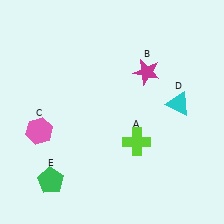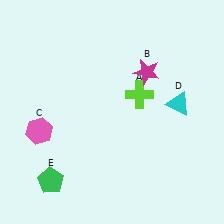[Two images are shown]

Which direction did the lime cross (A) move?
The lime cross (A) moved up.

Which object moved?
The lime cross (A) moved up.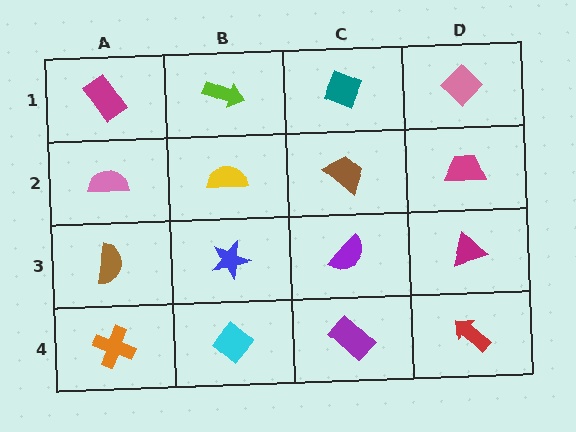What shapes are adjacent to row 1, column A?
A pink semicircle (row 2, column A), a lime arrow (row 1, column B).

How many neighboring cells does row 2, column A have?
3.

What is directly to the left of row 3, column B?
A brown semicircle.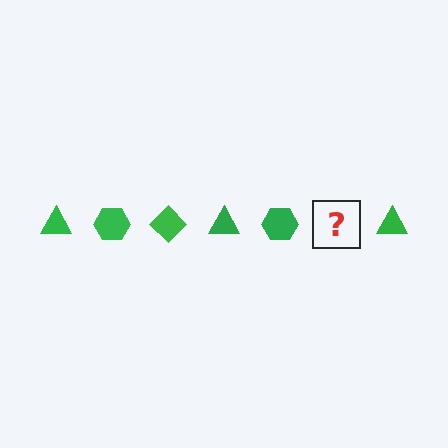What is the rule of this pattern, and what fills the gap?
The rule is that the pattern cycles through triangle, hexagon, diamond shapes in green. The gap should be filled with a green diamond.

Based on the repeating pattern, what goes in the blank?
The blank should be a green diamond.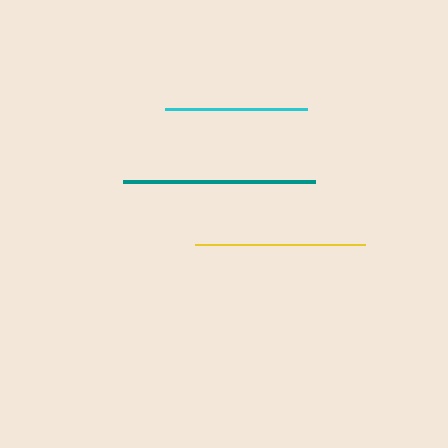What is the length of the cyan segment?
The cyan segment is approximately 142 pixels long.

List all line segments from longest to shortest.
From longest to shortest: teal, yellow, cyan.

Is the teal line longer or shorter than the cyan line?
The teal line is longer than the cyan line.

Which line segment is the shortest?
The cyan line is the shortest at approximately 142 pixels.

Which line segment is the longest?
The teal line is the longest at approximately 192 pixels.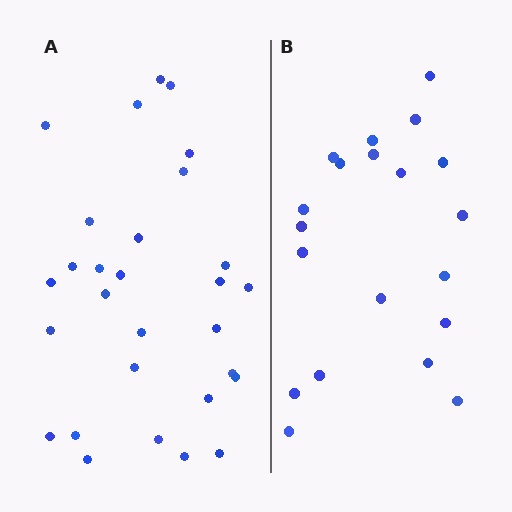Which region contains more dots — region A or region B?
Region A (the left region) has more dots.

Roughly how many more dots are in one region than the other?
Region A has roughly 8 or so more dots than region B.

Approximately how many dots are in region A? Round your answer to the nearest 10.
About 30 dots. (The exact count is 29, which rounds to 30.)